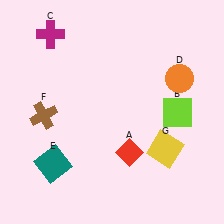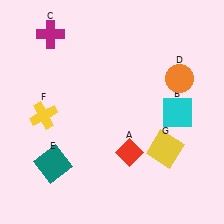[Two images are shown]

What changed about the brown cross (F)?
In Image 1, F is brown. In Image 2, it changed to yellow.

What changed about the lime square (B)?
In Image 1, B is lime. In Image 2, it changed to cyan.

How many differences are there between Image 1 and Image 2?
There are 2 differences between the two images.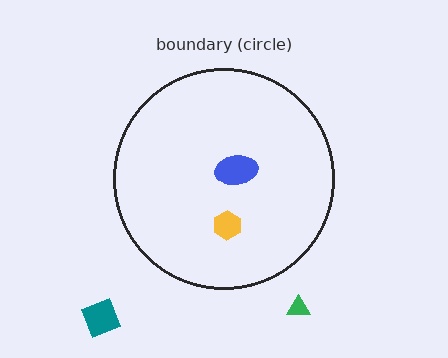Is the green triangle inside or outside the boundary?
Outside.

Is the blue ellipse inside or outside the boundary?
Inside.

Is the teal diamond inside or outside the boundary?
Outside.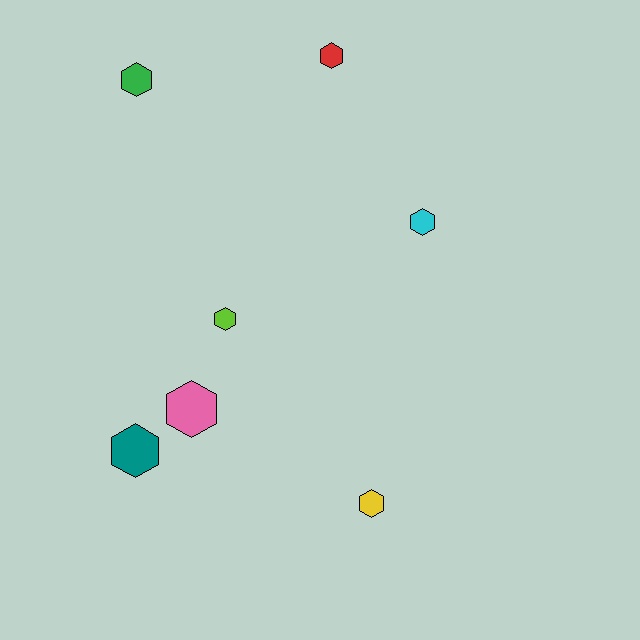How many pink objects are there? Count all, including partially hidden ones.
There is 1 pink object.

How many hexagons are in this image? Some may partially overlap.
There are 7 hexagons.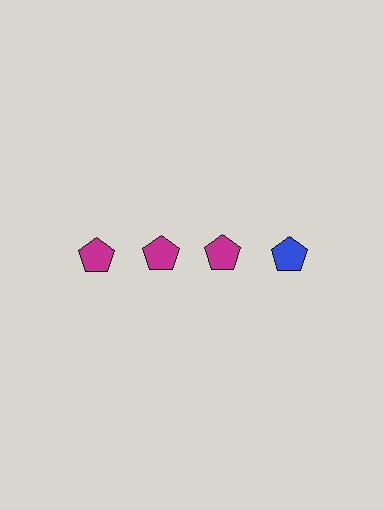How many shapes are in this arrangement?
There are 4 shapes arranged in a grid pattern.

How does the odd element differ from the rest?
It has a different color: blue instead of magenta.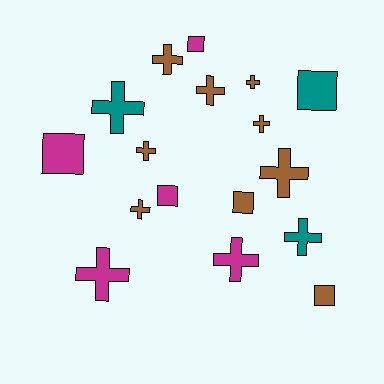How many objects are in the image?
There are 17 objects.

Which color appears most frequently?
Brown, with 9 objects.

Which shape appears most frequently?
Cross, with 11 objects.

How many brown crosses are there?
There are 7 brown crosses.